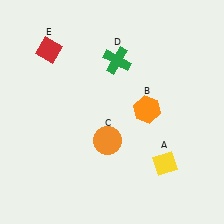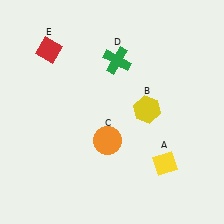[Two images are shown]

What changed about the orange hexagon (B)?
In Image 1, B is orange. In Image 2, it changed to yellow.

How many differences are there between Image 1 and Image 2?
There is 1 difference between the two images.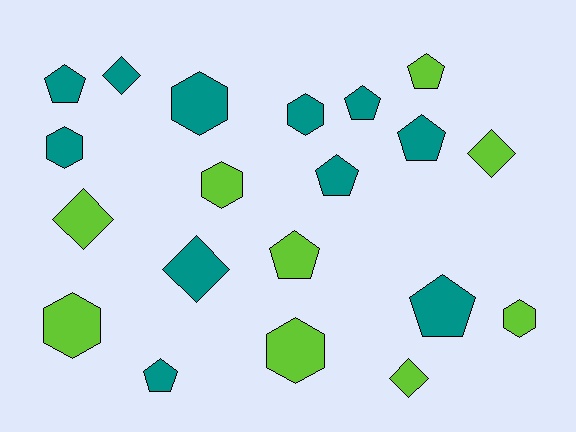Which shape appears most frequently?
Pentagon, with 8 objects.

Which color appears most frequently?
Teal, with 11 objects.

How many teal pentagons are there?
There are 6 teal pentagons.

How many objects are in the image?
There are 20 objects.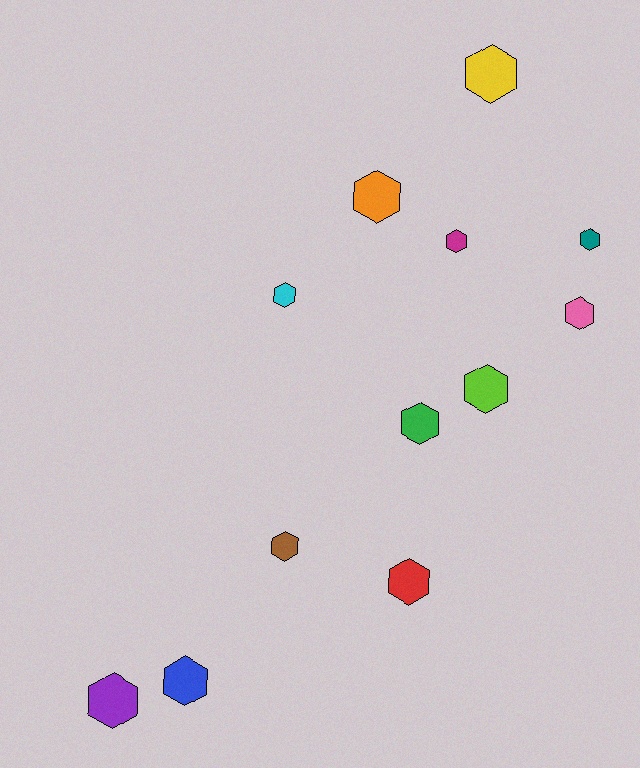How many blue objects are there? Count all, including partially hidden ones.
There is 1 blue object.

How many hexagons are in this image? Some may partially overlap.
There are 12 hexagons.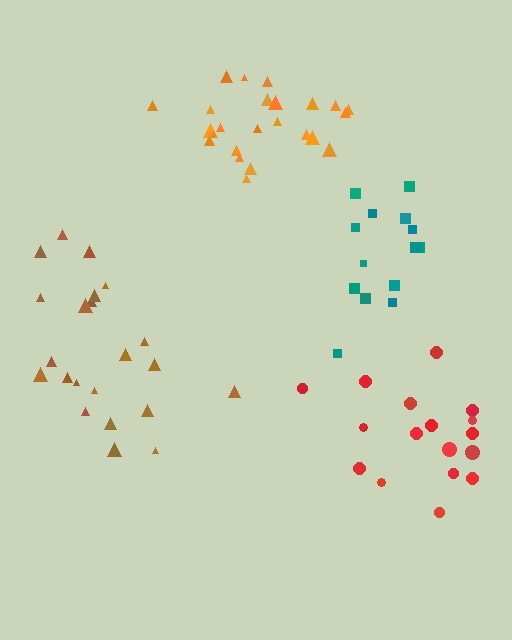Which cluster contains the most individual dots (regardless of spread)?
Orange (24).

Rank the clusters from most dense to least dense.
orange, teal, brown, red.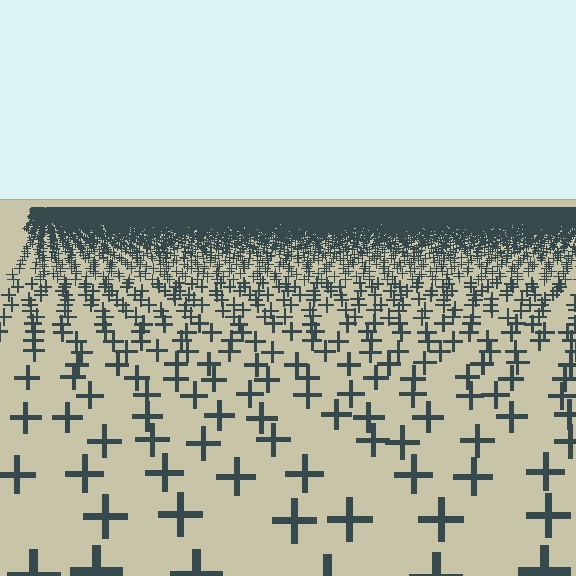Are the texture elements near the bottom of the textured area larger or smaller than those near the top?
Larger. Near the bottom, elements are closer to the viewer and appear at a bigger on-screen size.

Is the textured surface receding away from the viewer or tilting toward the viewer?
The surface is receding away from the viewer. Texture elements get smaller and denser toward the top.